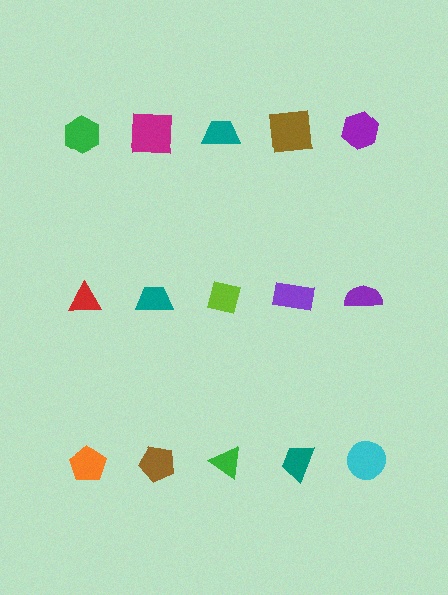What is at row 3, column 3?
A green triangle.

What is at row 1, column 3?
A teal trapezoid.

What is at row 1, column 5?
A purple hexagon.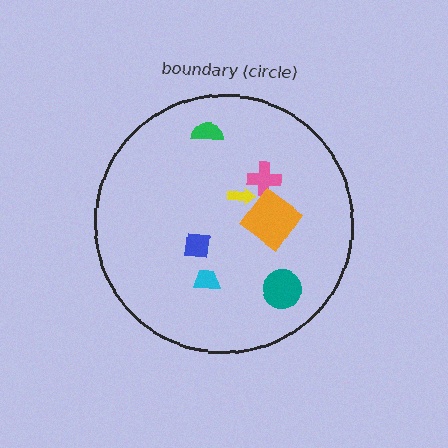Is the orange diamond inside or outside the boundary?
Inside.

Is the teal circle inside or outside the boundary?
Inside.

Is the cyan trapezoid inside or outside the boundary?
Inside.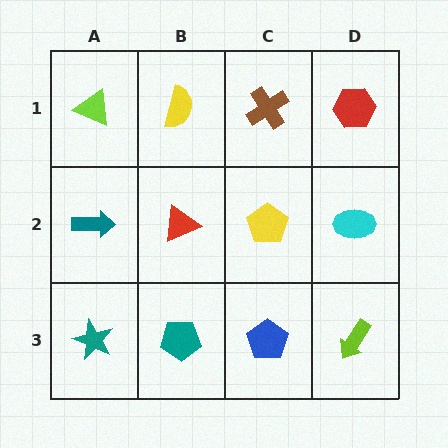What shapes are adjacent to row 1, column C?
A yellow pentagon (row 2, column C), a yellow semicircle (row 1, column B), a red hexagon (row 1, column D).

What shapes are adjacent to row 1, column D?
A cyan ellipse (row 2, column D), a brown cross (row 1, column C).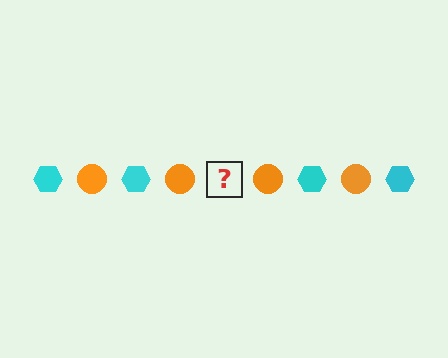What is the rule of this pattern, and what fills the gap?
The rule is that the pattern alternates between cyan hexagon and orange circle. The gap should be filled with a cyan hexagon.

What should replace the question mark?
The question mark should be replaced with a cyan hexagon.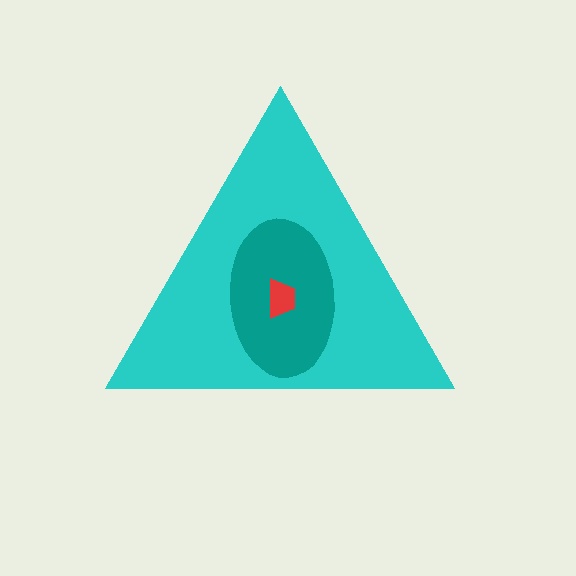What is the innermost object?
The red trapezoid.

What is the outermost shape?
The cyan triangle.